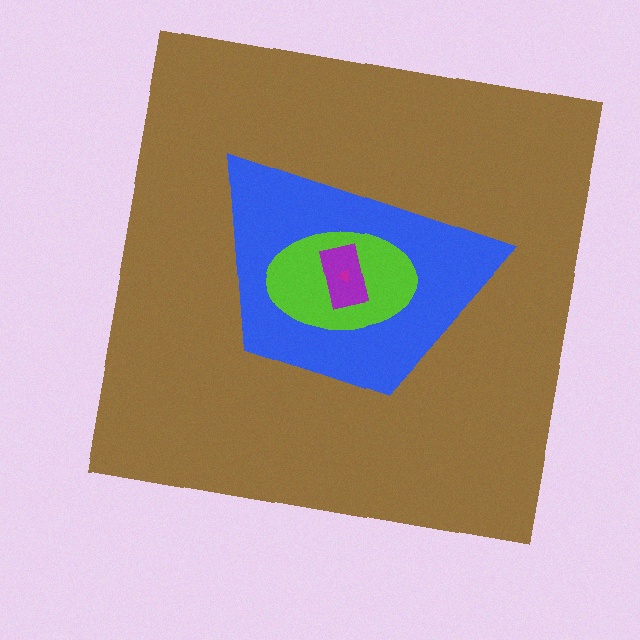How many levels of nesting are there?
5.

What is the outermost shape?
The brown square.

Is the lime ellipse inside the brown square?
Yes.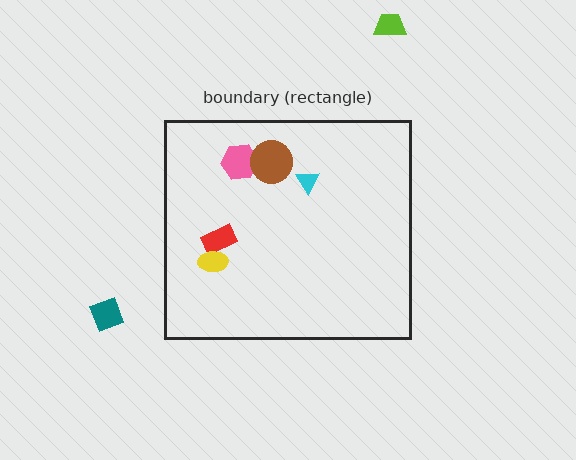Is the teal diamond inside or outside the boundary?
Outside.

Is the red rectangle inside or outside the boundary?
Inside.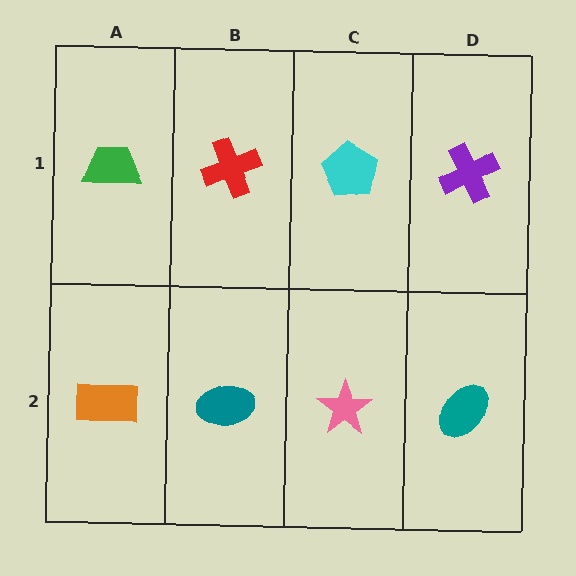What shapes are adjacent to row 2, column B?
A red cross (row 1, column B), an orange rectangle (row 2, column A), a pink star (row 2, column C).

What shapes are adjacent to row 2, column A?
A green trapezoid (row 1, column A), a teal ellipse (row 2, column B).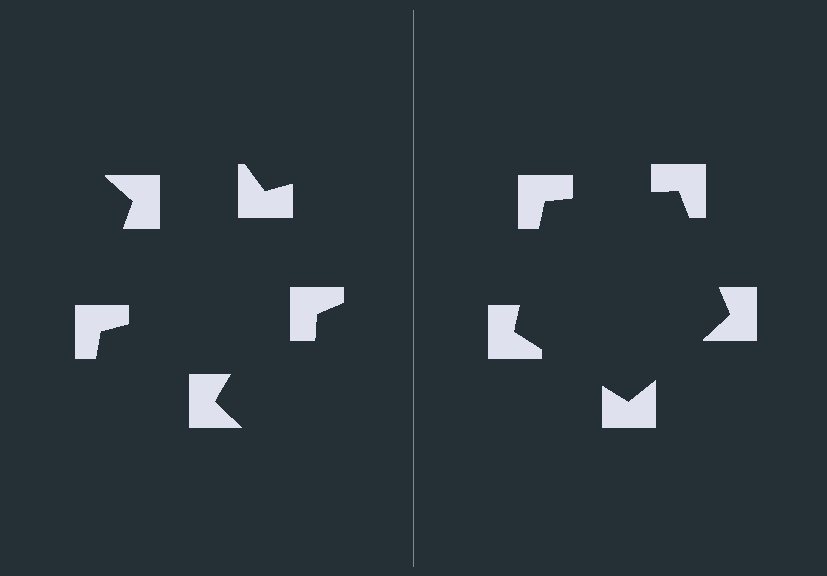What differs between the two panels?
The notched squares are positioned identically on both sides; only the wedge orientations differ. On the right they align to a pentagon; on the left they are misaligned.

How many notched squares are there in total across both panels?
10 — 5 on each side.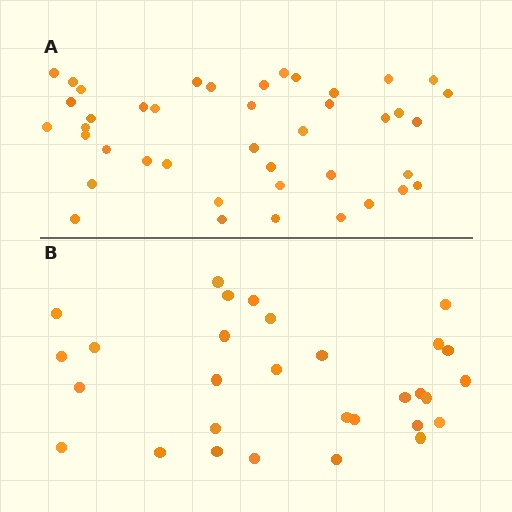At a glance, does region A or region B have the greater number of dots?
Region A (the top region) has more dots.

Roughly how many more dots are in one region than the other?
Region A has roughly 12 or so more dots than region B.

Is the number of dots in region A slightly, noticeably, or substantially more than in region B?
Region A has noticeably more, but not dramatically so. The ratio is roughly 1.4 to 1.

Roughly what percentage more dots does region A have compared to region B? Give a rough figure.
About 40% more.